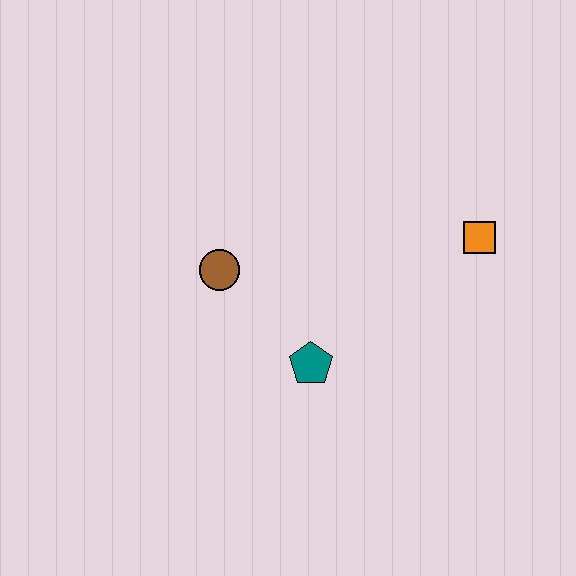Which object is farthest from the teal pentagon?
The orange square is farthest from the teal pentagon.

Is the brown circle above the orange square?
No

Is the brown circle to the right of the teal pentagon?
No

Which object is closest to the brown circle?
The teal pentagon is closest to the brown circle.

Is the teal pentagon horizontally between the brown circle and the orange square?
Yes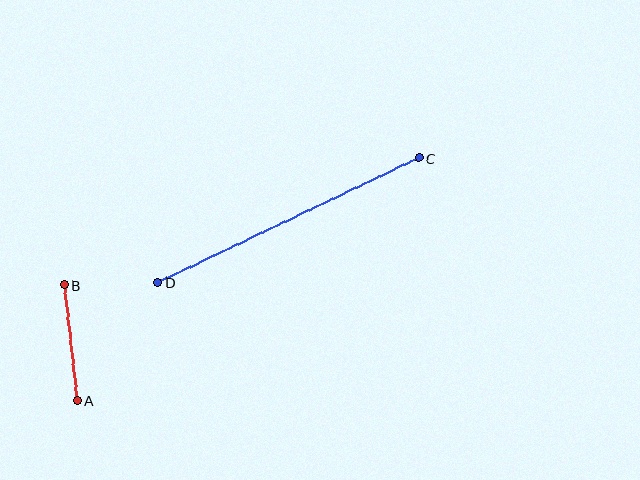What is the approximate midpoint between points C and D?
The midpoint is at approximately (288, 220) pixels.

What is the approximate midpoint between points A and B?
The midpoint is at approximately (70, 343) pixels.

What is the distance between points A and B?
The distance is approximately 116 pixels.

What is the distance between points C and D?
The distance is approximately 289 pixels.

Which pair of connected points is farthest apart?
Points C and D are farthest apart.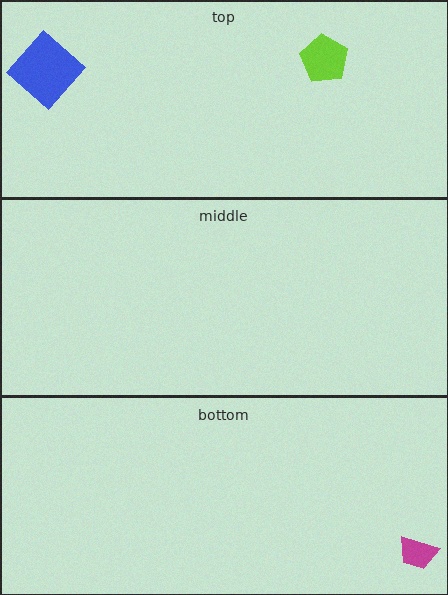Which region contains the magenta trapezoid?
The bottom region.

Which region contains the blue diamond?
The top region.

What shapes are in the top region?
The blue diamond, the lime pentagon.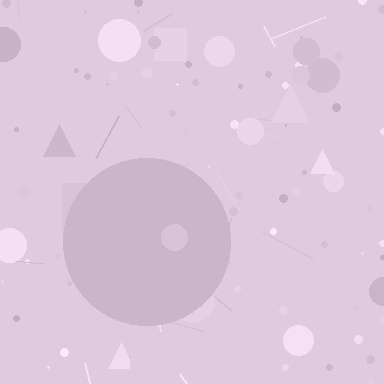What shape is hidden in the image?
A circle is hidden in the image.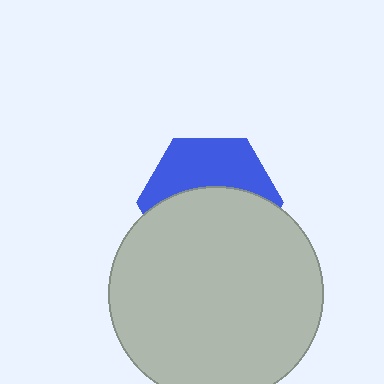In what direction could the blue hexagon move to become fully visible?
The blue hexagon could move up. That would shift it out from behind the light gray circle entirely.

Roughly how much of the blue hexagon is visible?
A small part of it is visible (roughly 42%).